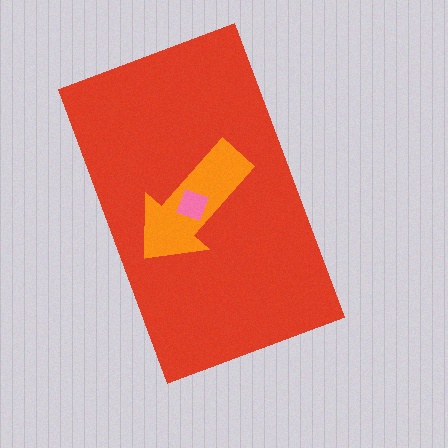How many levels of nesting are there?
3.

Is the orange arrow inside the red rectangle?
Yes.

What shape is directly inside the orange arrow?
The pink square.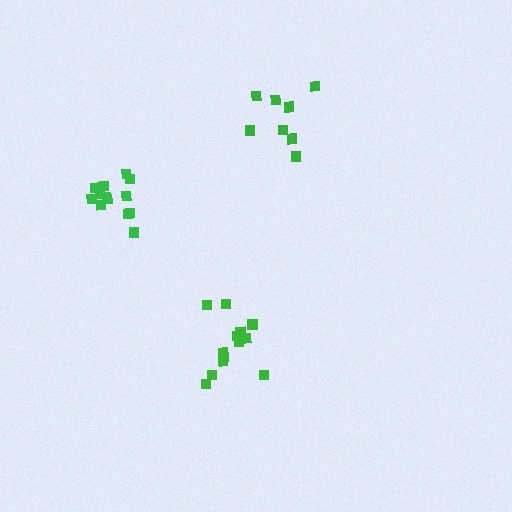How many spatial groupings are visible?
There are 3 spatial groupings.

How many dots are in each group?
Group 1: 13 dots, Group 2: 8 dots, Group 3: 13 dots (34 total).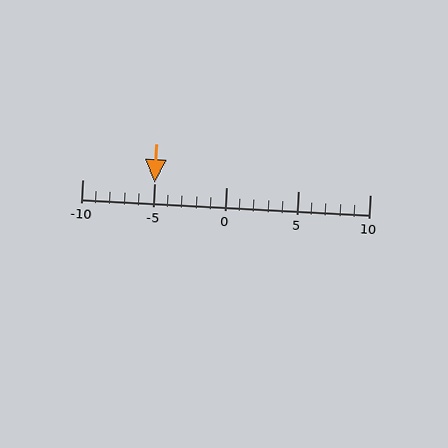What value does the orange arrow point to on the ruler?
The orange arrow points to approximately -5.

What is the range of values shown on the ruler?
The ruler shows values from -10 to 10.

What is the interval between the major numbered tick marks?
The major tick marks are spaced 5 units apart.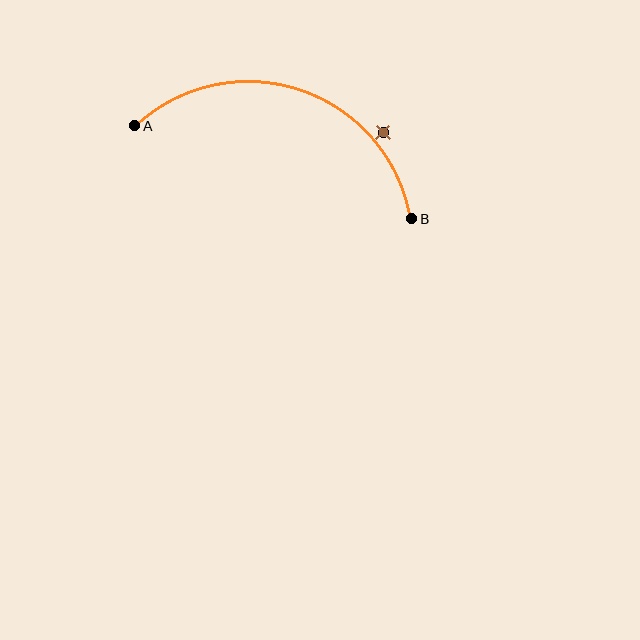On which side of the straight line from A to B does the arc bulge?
The arc bulges above the straight line connecting A and B.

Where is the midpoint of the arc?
The arc midpoint is the point on the curve farthest from the straight line joining A and B. It sits above that line.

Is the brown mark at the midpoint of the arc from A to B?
No — the brown mark does not lie on the arc at all. It sits slightly outside the curve.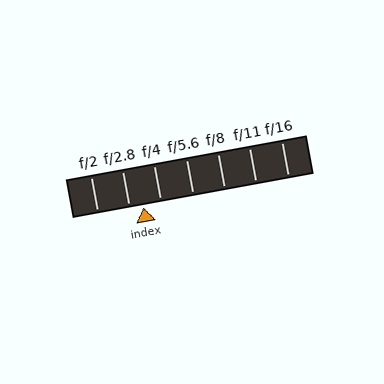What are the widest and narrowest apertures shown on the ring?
The widest aperture shown is f/2 and the narrowest is f/16.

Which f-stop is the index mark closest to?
The index mark is closest to f/2.8.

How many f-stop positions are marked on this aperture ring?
There are 7 f-stop positions marked.